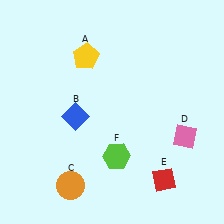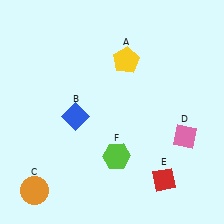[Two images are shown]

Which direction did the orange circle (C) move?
The orange circle (C) moved left.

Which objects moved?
The objects that moved are: the yellow pentagon (A), the orange circle (C).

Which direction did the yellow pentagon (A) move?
The yellow pentagon (A) moved right.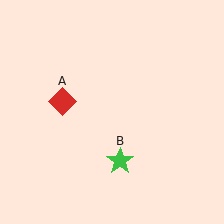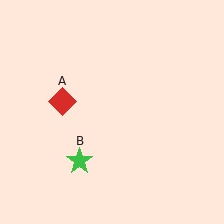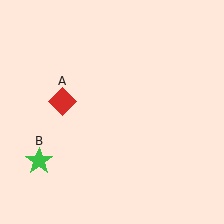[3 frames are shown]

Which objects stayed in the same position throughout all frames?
Red diamond (object A) remained stationary.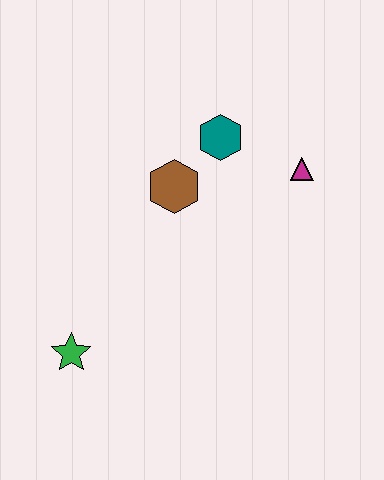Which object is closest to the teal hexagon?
The brown hexagon is closest to the teal hexagon.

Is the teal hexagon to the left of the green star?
No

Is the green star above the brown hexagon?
No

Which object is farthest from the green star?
The magenta triangle is farthest from the green star.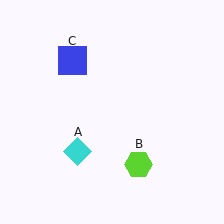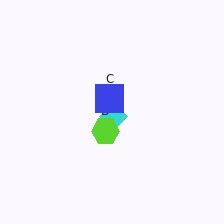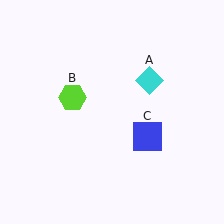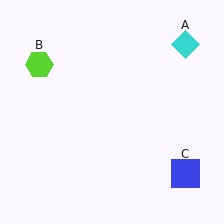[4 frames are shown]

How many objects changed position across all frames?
3 objects changed position: cyan diamond (object A), lime hexagon (object B), blue square (object C).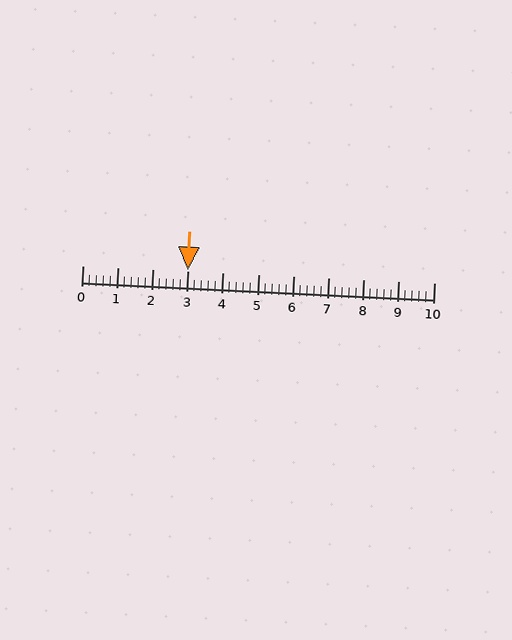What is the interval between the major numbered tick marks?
The major tick marks are spaced 1 units apart.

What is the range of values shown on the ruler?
The ruler shows values from 0 to 10.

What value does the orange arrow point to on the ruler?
The orange arrow points to approximately 3.0.